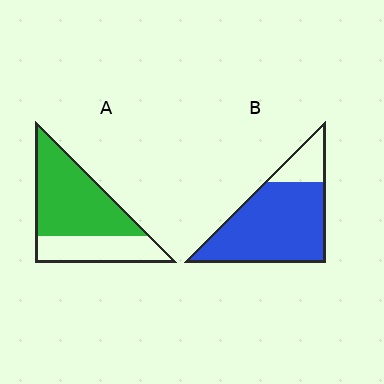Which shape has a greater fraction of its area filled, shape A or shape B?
Shape B.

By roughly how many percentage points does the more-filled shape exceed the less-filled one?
By roughly 15 percentage points (B over A).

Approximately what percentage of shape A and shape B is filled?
A is approximately 65% and B is approximately 80%.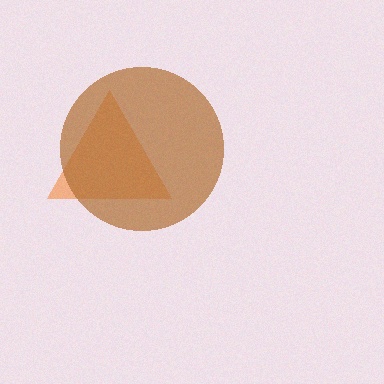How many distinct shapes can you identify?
There are 2 distinct shapes: an orange triangle, a brown circle.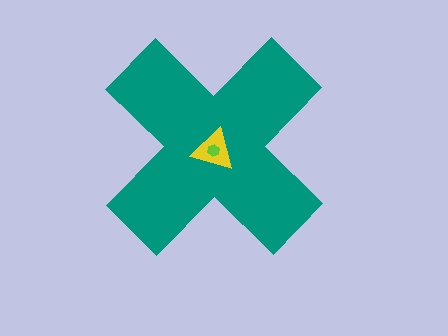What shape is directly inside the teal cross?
The yellow triangle.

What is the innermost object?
The lime hexagon.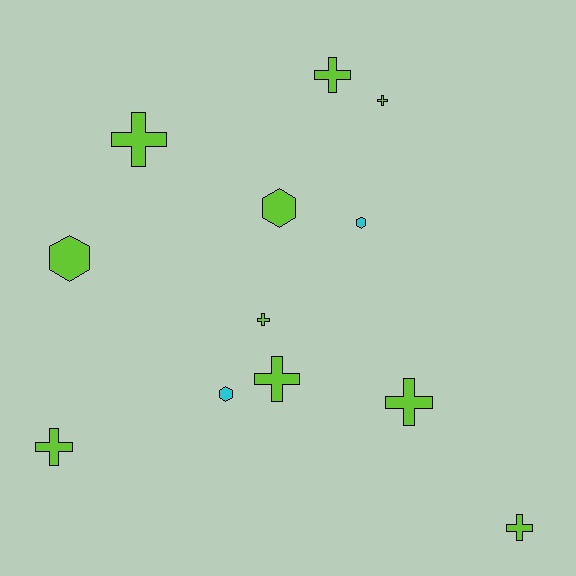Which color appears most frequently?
Lime, with 10 objects.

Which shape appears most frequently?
Cross, with 8 objects.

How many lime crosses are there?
There are 8 lime crosses.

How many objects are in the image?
There are 12 objects.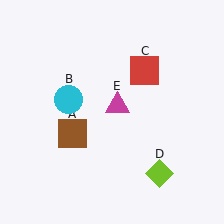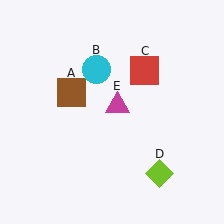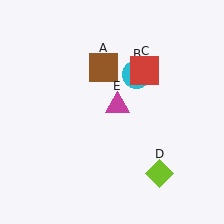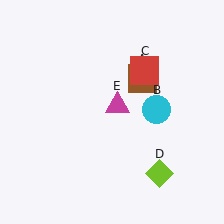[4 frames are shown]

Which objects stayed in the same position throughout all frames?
Red square (object C) and lime diamond (object D) and magenta triangle (object E) remained stationary.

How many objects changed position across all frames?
2 objects changed position: brown square (object A), cyan circle (object B).